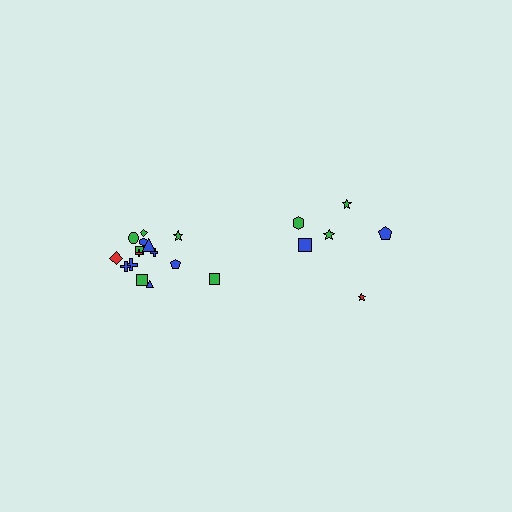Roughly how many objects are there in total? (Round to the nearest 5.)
Roughly 20 objects in total.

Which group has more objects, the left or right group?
The left group.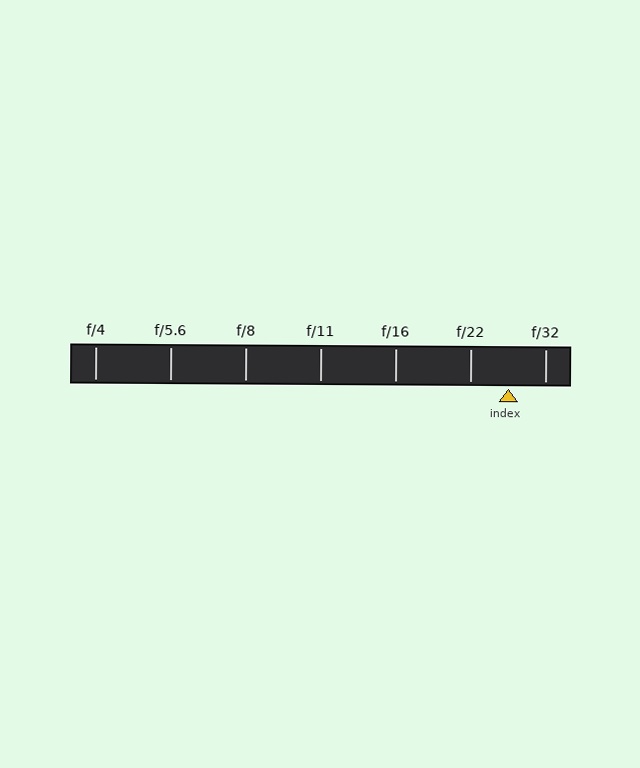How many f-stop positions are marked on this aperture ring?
There are 7 f-stop positions marked.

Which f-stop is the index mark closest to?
The index mark is closest to f/32.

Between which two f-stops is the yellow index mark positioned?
The index mark is between f/22 and f/32.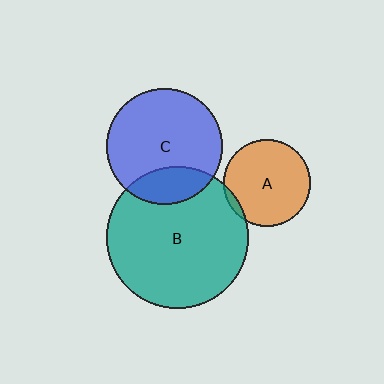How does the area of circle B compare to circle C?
Approximately 1.5 times.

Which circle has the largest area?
Circle B (teal).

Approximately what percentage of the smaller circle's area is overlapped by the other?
Approximately 20%.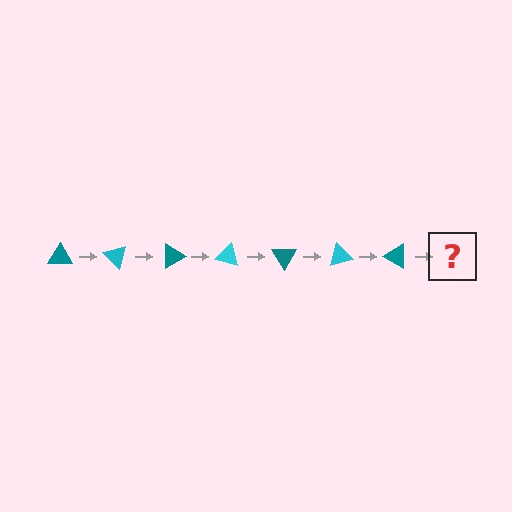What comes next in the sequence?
The next element should be a cyan triangle, rotated 315 degrees from the start.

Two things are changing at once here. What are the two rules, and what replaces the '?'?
The two rules are that it rotates 45 degrees each step and the color cycles through teal and cyan. The '?' should be a cyan triangle, rotated 315 degrees from the start.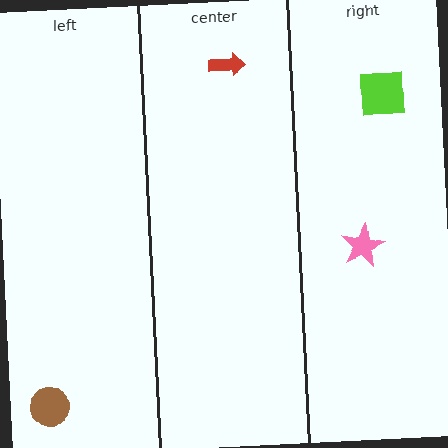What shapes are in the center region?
The red arrow.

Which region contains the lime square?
The right region.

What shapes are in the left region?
The brown circle.